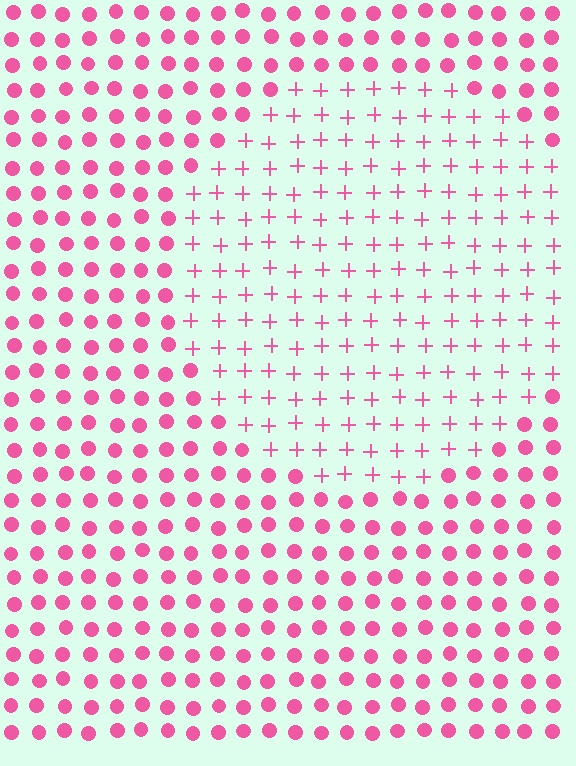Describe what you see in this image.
The image is filled with small pink elements arranged in a uniform grid. A circle-shaped region contains plus signs, while the surrounding area contains circles. The boundary is defined purely by the change in element shape.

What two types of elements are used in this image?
The image uses plus signs inside the circle region and circles outside it.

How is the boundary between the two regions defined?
The boundary is defined by a change in element shape: plus signs inside vs. circles outside. All elements share the same color and spacing.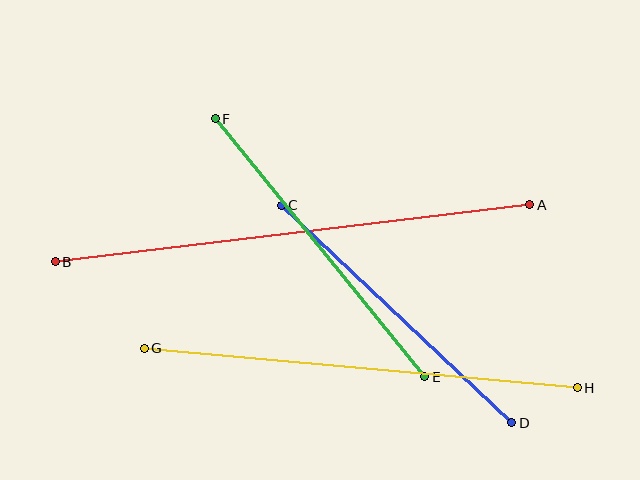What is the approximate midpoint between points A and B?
The midpoint is at approximately (293, 233) pixels.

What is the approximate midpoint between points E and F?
The midpoint is at approximately (320, 248) pixels.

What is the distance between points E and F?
The distance is approximately 332 pixels.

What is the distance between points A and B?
The distance is approximately 478 pixels.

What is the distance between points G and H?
The distance is approximately 435 pixels.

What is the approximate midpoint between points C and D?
The midpoint is at approximately (397, 314) pixels.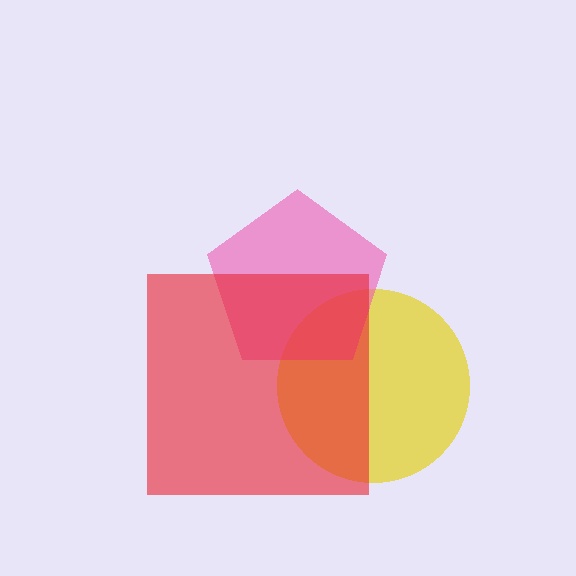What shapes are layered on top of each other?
The layered shapes are: a yellow circle, a pink pentagon, a red square.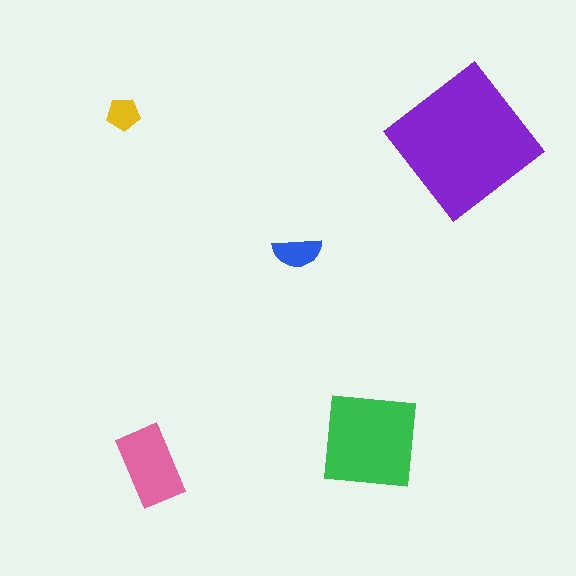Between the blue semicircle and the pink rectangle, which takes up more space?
The pink rectangle.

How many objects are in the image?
There are 5 objects in the image.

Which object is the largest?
The purple diamond.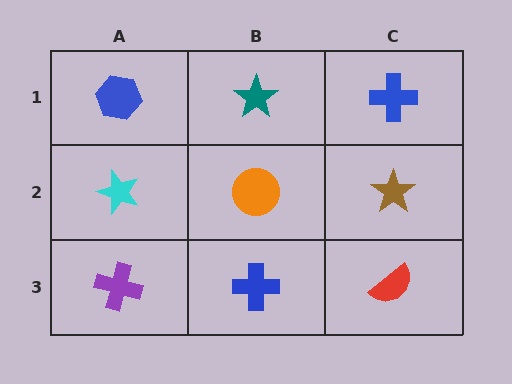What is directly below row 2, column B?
A blue cross.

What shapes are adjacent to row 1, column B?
An orange circle (row 2, column B), a blue hexagon (row 1, column A), a blue cross (row 1, column C).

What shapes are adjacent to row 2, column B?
A teal star (row 1, column B), a blue cross (row 3, column B), a cyan star (row 2, column A), a brown star (row 2, column C).